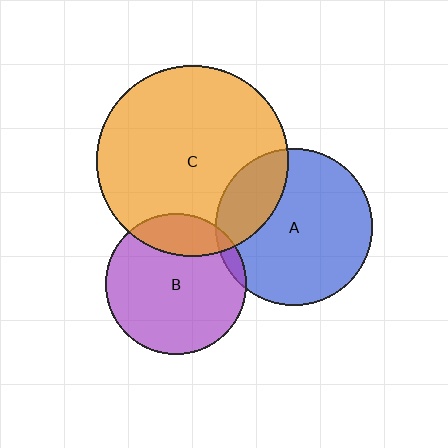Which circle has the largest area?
Circle C (orange).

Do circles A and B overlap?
Yes.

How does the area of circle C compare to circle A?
Approximately 1.5 times.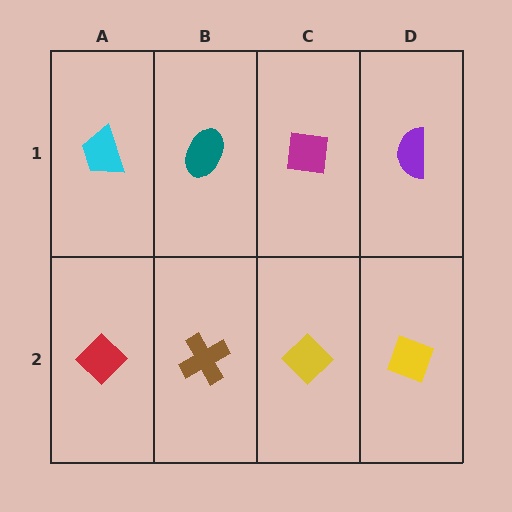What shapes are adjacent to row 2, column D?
A purple semicircle (row 1, column D), a yellow diamond (row 2, column C).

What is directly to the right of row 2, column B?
A yellow diamond.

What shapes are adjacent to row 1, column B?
A brown cross (row 2, column B), a cyan trapezoid (row 1, column A), a magenta square (row 1, column C).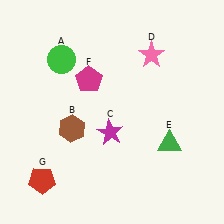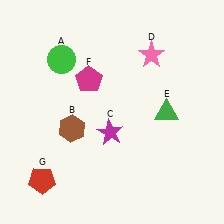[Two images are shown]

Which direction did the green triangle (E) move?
The green triangle (E) moved up.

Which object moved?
The green triangle (E) moved up.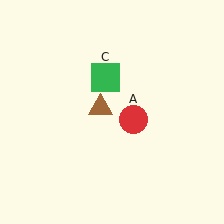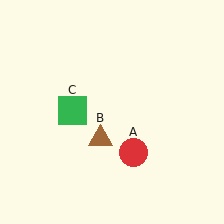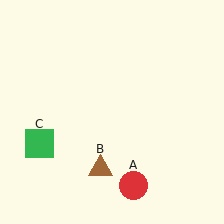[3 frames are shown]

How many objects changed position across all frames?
3 objects changed position: red circle (object A), brown triangle (object B), green square (object C).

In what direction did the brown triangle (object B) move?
The brown triangle (object B) moved down.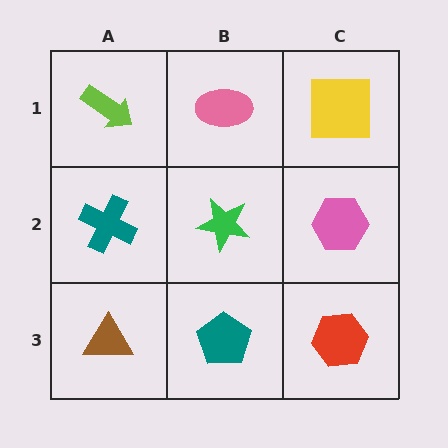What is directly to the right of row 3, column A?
A teal pentagon.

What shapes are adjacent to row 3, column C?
A pink hexagon (row 2, column C), a teal pentagon (row 3, column B).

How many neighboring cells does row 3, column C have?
2.